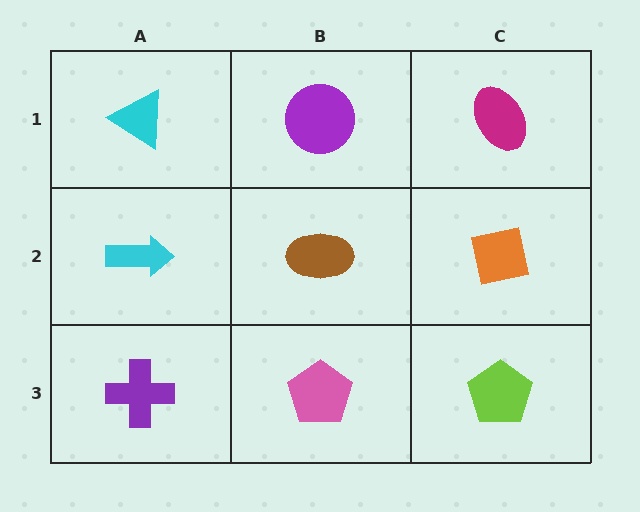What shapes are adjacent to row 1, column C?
An orange square (row 2, column C), a purple circle (row 1, column B).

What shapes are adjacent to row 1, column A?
A cyan arrow (row 2, column A), a purple circle (row 1, column B).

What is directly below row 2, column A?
A purple cross.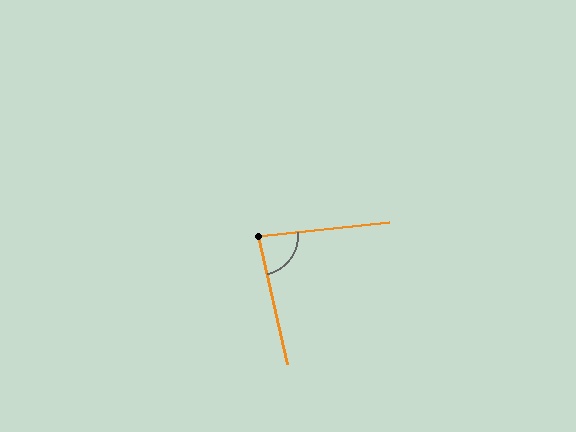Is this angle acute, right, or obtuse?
It is acute.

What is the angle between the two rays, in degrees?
Approximately 84 degrees.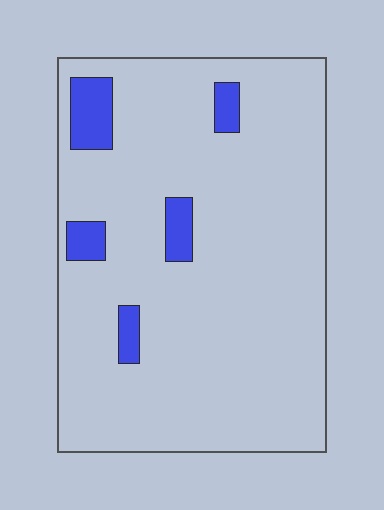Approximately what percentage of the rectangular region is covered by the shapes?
Approximately 10%.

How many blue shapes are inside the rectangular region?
5.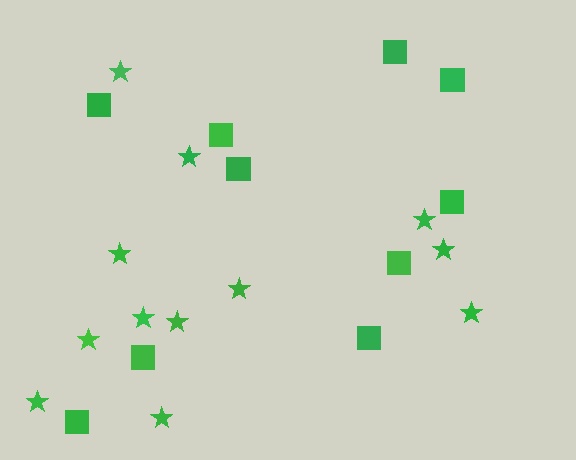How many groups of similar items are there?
There are 2 groups: one group of stars (12) and one group of squares (10).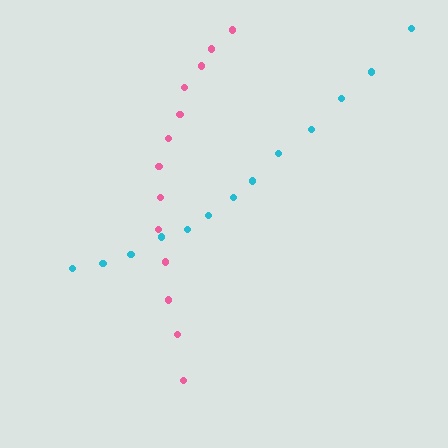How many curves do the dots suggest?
There are 2 distinct paths.